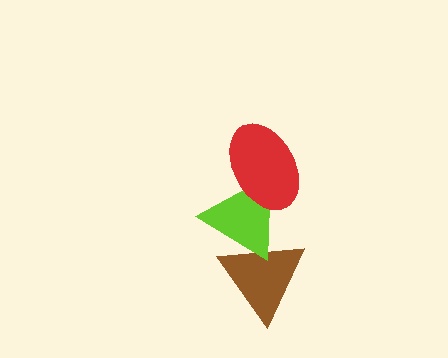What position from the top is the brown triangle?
The brown triangle is 3rd from the top.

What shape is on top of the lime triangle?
The red ellipse is on top of the lime triangle.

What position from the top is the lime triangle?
The lime triangle is 2nd from the top.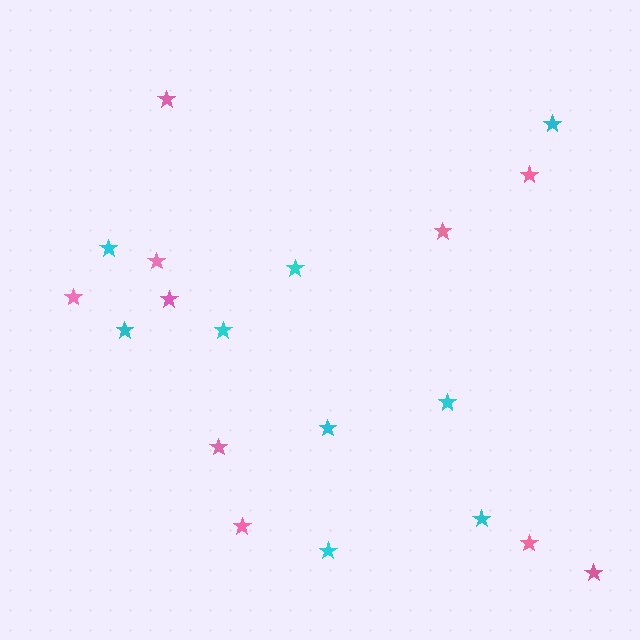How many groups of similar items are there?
There are 2 groups: one group of cyan stars (9) and one group of pink stars (10).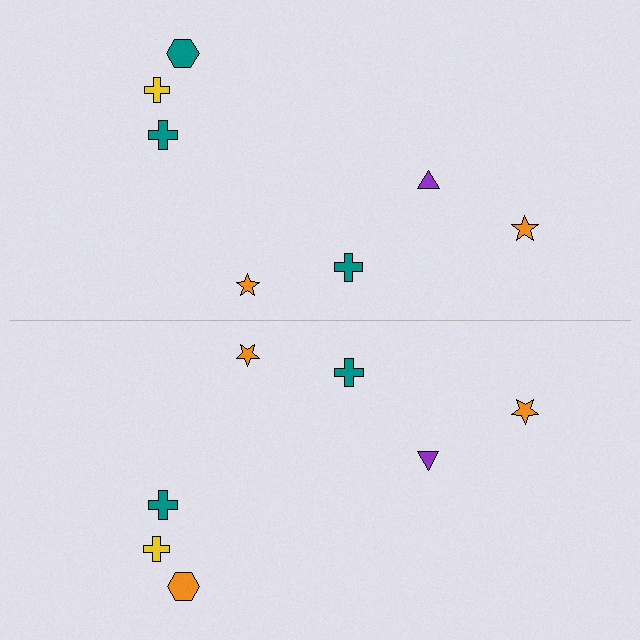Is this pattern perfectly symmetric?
No, the pattern is not perfectly symmetric. The orange hexagon on the bottom side breaks the symmetry — its mirror counterpart is teal.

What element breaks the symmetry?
The orange hexagon on the bottom side breaks the symmetry — its mirror counterpart is teal.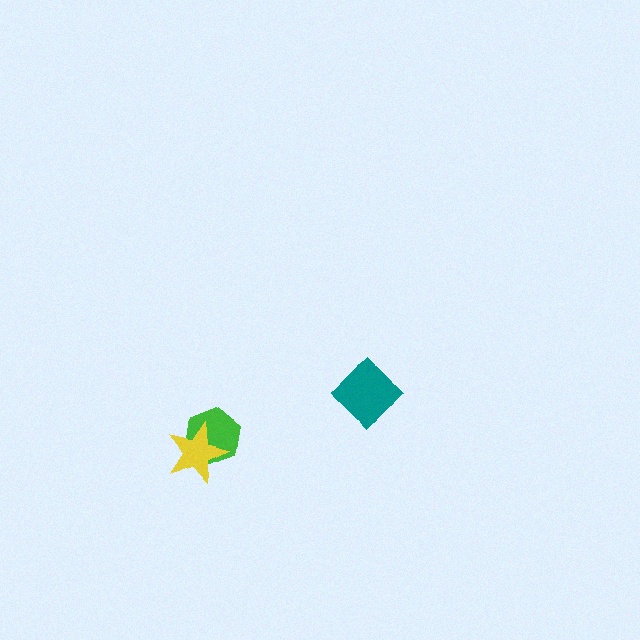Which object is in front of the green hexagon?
The yellow star is in front of the green hexagon.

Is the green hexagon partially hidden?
Yes, it is partially covered by another shape.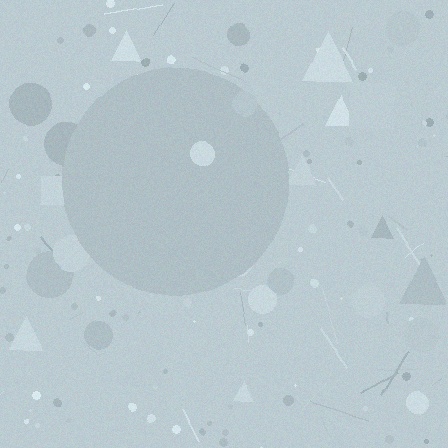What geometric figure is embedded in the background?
A circle is embedded in the background.